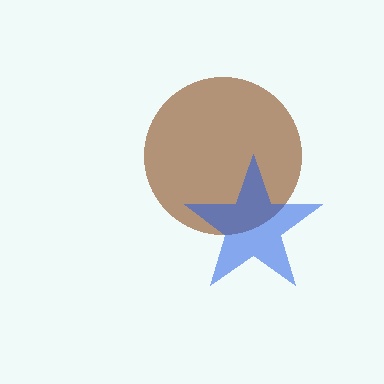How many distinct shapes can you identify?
There are 2 distinct shapes: a brown circle, a blue star.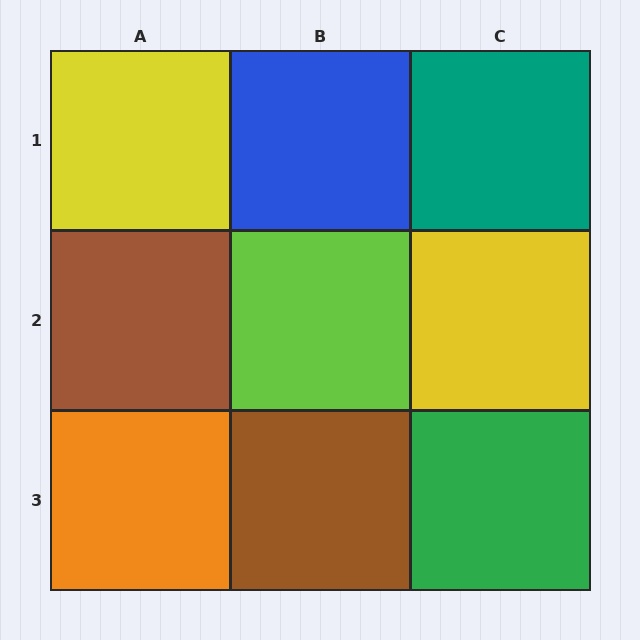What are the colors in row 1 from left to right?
Yellow, blue, teal.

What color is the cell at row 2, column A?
Brown.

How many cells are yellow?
2 cells are yellow.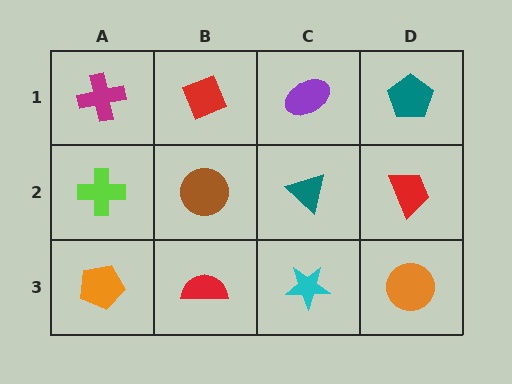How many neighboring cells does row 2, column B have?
4.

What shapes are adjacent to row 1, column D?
A red trapezoid (row 2, column D), a purple ellipse (row 1, column C).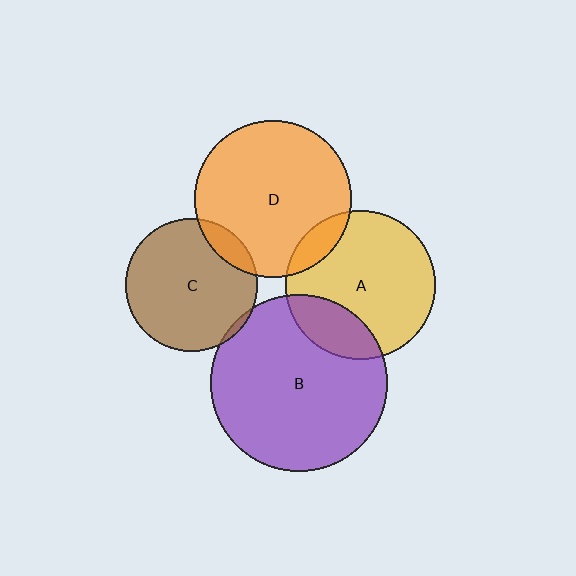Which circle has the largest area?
Circle B (purple).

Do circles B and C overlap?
Yes.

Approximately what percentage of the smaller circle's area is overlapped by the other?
Approximately 5%.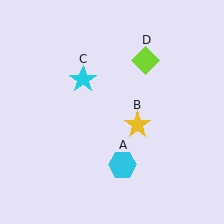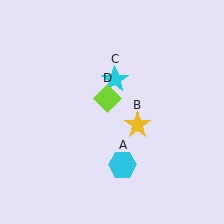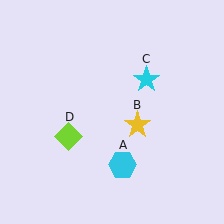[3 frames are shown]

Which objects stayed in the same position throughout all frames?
Cyan hexagon (object A) and yellow star (object B) remained stationary.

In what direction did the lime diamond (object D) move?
The lime diamond (object D) moved down and to the left.